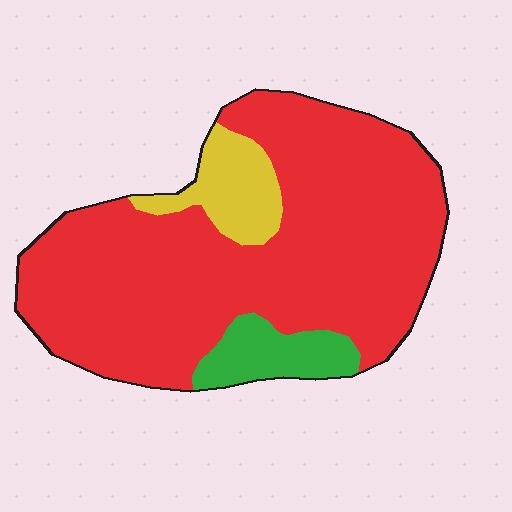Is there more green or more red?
Red.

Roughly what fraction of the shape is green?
Green takes up about one tenth (1/10) of the shape.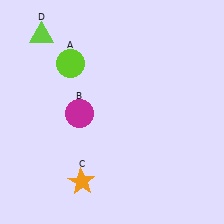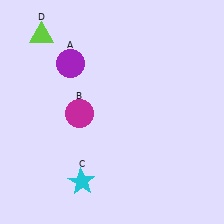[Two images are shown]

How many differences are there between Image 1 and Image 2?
There are 2 differences between the two images.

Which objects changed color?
A changed from lime to purple. C changed from orange to cyan.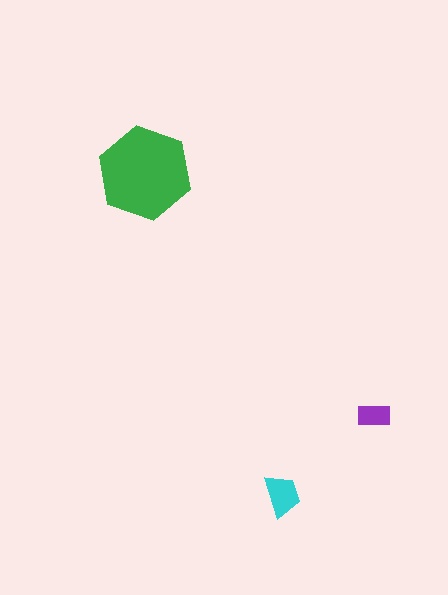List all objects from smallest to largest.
The purple rectangle, the cyan trapezoid, the green hexagon.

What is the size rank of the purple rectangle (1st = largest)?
3rd.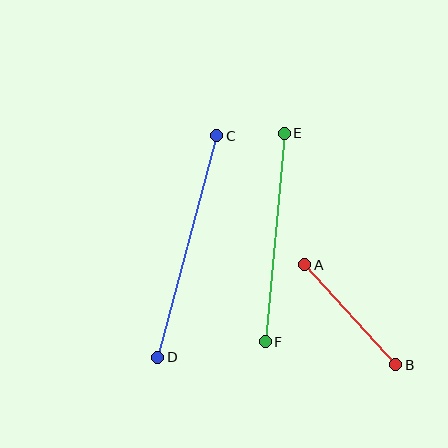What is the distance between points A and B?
The distance is approximately 135 pixels.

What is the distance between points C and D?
The distance is approximately 229 pixels.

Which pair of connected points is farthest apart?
Points C and D are farthest apart.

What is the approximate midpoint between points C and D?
The midpoint is at approximately (187, 247) pixels.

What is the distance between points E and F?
The distance is approximately 210 pixels.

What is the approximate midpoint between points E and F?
The midpoint is at approximately (275, 238) pixels.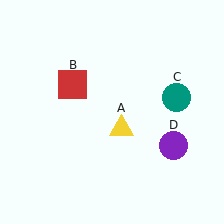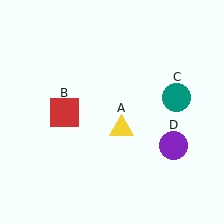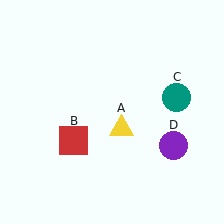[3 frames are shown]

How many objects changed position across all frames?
1 object changed position: red square (object B).